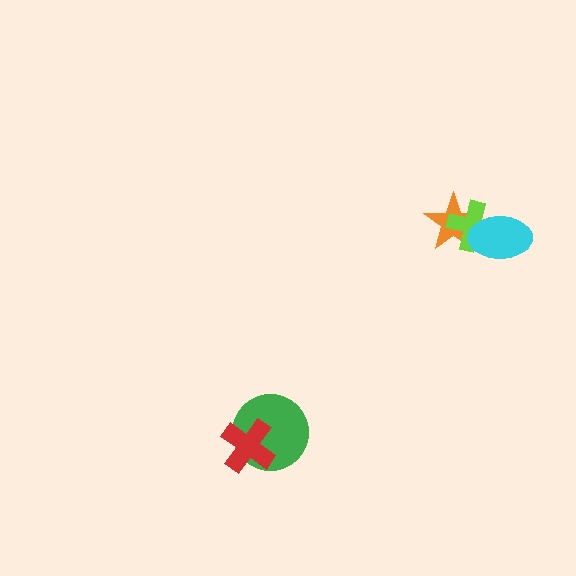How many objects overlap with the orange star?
2 objects overlap with the orange star.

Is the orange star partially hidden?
Yes, it is partially covered by another shape.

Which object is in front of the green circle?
The red cross is in front of the green circle.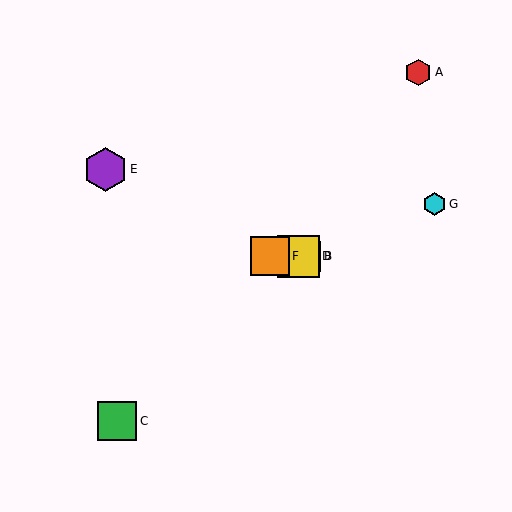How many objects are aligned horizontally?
3 objects (B, D, F) are aligned horizontally.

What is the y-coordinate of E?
Object E is at y≈169.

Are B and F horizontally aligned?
Yes, both are at y≈256.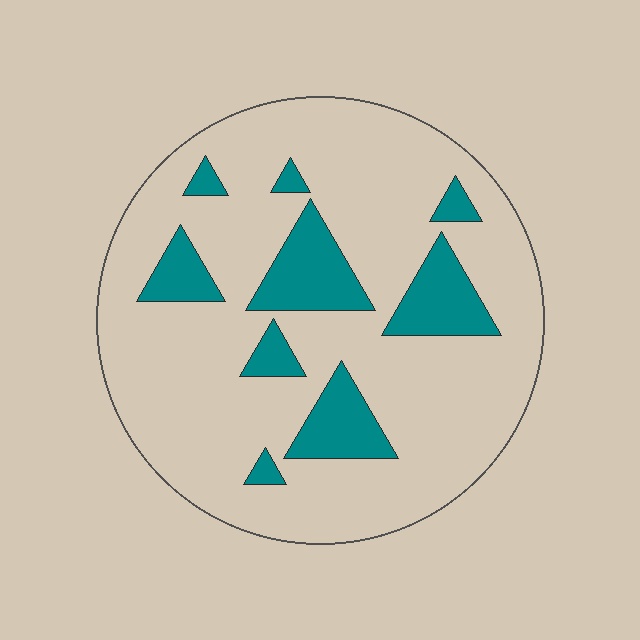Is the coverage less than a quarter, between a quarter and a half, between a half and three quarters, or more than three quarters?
Less than a quarter.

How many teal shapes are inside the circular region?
9.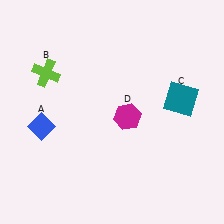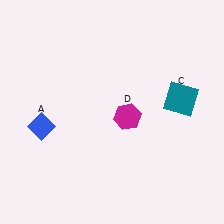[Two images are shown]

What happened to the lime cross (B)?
The lime cross (B) was removed in Image 2. It was in the top-left area of Image 1.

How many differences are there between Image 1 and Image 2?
There is 1 difference between the two images.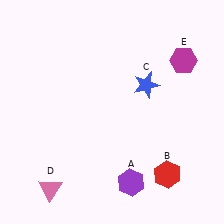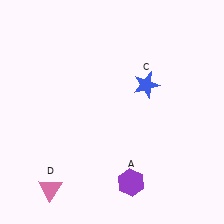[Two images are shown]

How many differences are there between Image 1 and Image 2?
There are 2 differences between the two images.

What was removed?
The red hexagon (B), the magenta hexagon (E) were removed in Image 2.